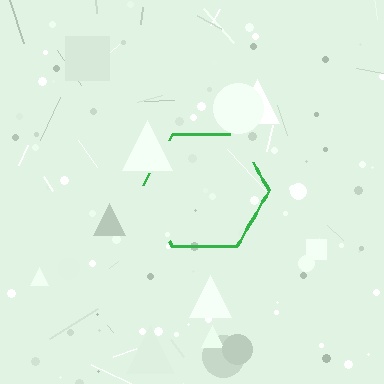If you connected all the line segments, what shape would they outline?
They would outline a hexagon.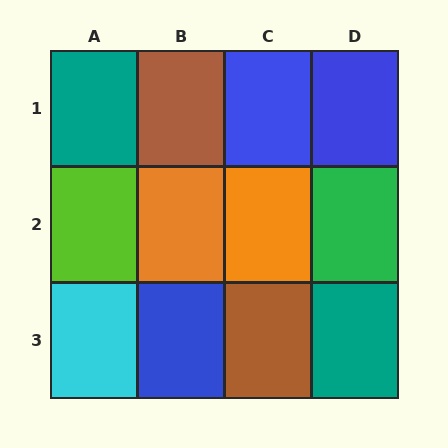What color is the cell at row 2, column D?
Green.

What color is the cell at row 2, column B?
Orange.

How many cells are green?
1 cell is green.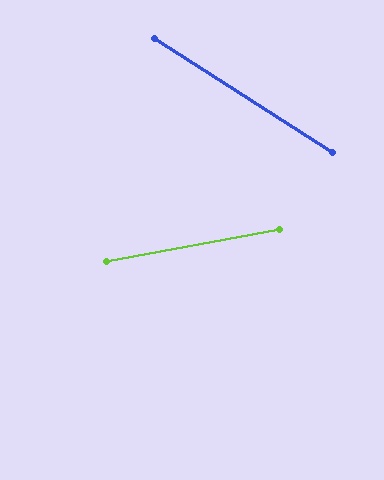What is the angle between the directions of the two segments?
Approximately 43 degrees.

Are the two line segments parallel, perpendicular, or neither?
Neither parallel nor perpendicular — they differ by about 43°.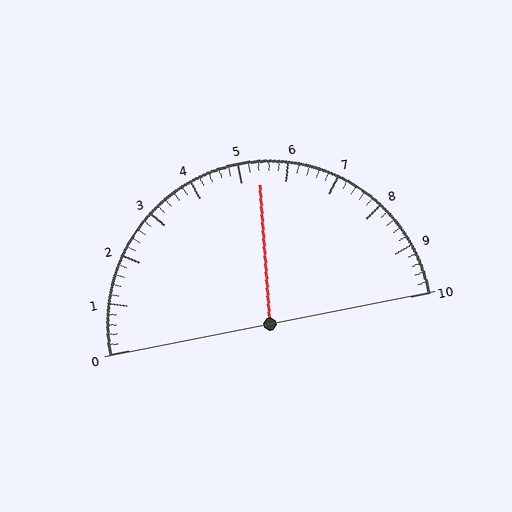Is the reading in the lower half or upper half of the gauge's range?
The reading is in the upper half of the range (0 to 10).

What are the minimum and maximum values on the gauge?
The gauge ranges from 0 to 10.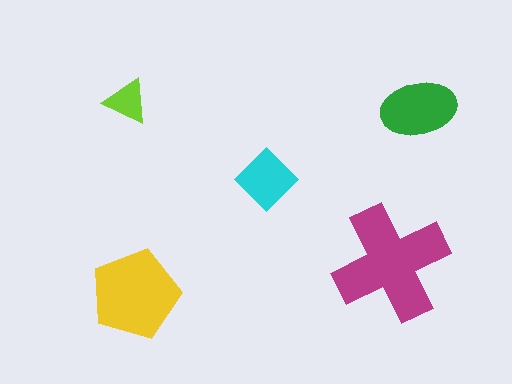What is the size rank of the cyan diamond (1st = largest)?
4th.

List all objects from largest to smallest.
The magenta cross, the yellow pentagon, the green ellipse, the cyan diamond, the lime triangle.